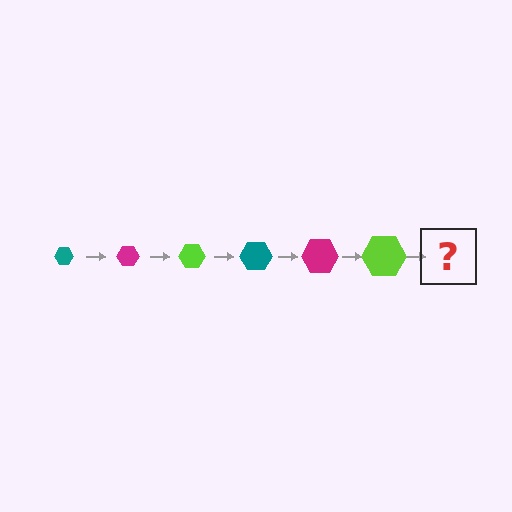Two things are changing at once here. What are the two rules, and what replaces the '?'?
The two rules are that the hexagon grows larger each step and the color cycles through teal, magenta, and lime. The '?' should be a teal hexagon, larger than the previous one.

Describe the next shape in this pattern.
It should be a teal hexagon, larger than the previous one.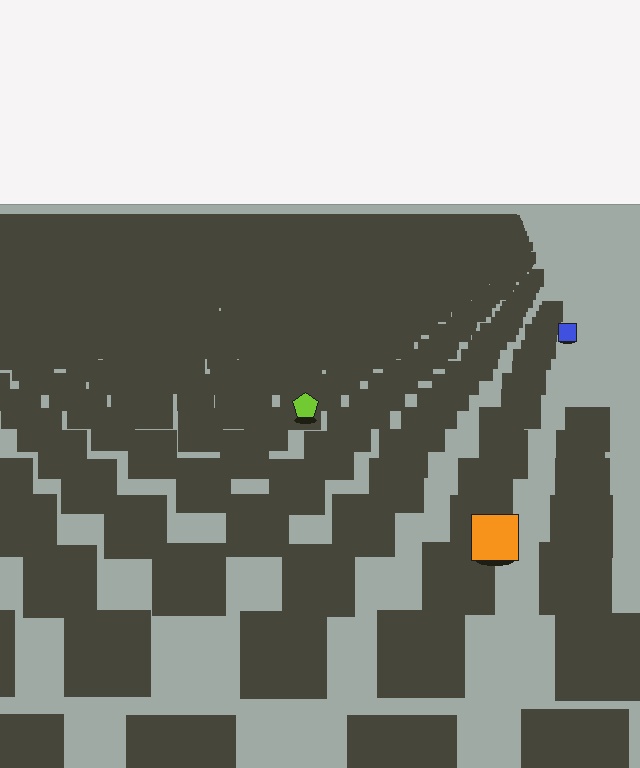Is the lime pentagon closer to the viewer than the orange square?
No. The orange square is closer — you can tell from the texture gradient: the ground texture is coarser near it.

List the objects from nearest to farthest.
From nearest to farthest: the orange square, the lime pentagon, the blue square.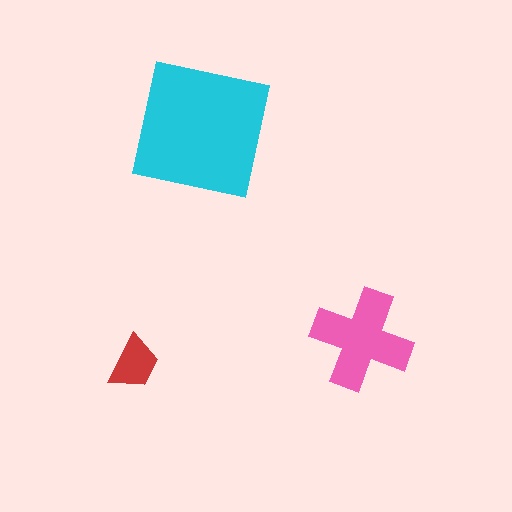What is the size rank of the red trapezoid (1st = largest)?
3rd.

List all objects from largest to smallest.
The cyan square, the pink cross, the red trapezoid.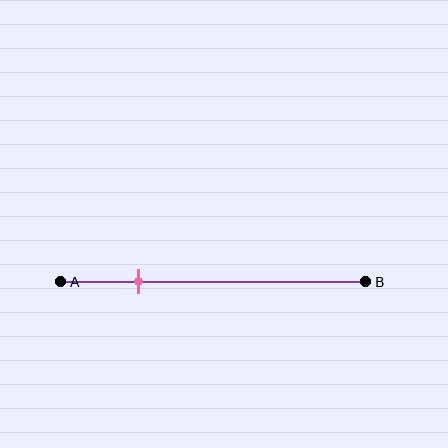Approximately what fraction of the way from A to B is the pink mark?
The pink mark is approximately 25% of the way from A to B.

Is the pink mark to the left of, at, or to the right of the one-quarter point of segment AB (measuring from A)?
The pink mark is approximately at the one-quarter point of segment AB.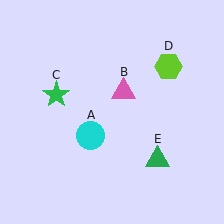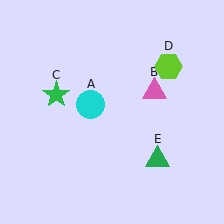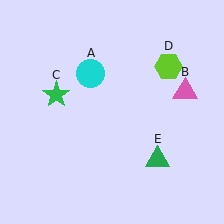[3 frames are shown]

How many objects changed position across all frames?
2 objects changed position: cyan circle (object A), pink triangle (object B).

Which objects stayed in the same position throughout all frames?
Green star (object C) and lime hexagon (object D) and green triangle (object E) remained stationary.